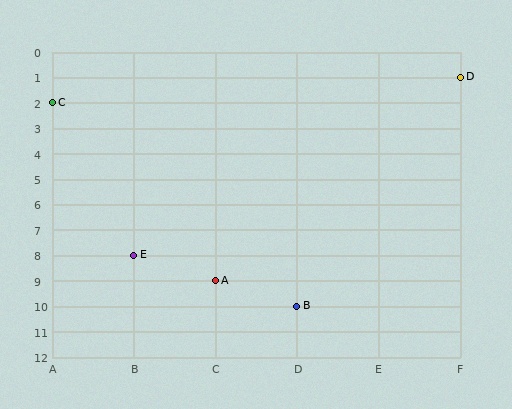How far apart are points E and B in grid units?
Points E and B are 2 columns and 2 rows apart (about 2.8 grid units diagonally).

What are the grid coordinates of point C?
Point C is at grid coordinates (A, 2).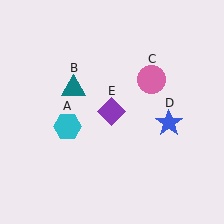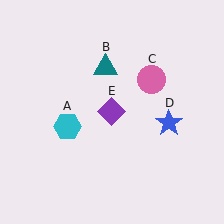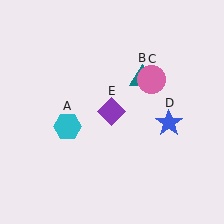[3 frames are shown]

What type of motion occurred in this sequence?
The teal triangle (object B) rotated clockwise around the center of the scene.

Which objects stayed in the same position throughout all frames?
Cyan hexagon (object A) and pink circle (object C) and blue star (object D) and purple diamond (object E) remained stationary.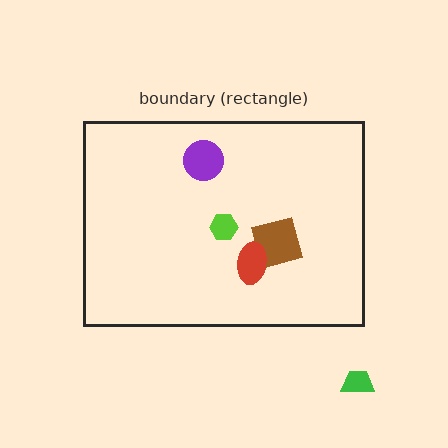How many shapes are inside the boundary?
4 inside, 1 outside.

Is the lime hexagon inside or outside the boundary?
Inside.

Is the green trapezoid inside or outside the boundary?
Outside.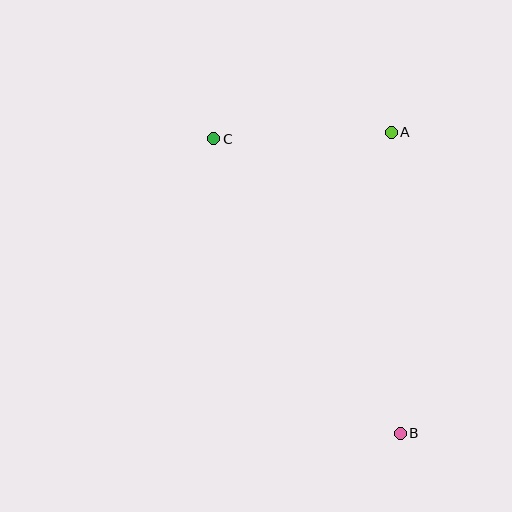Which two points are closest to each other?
Points A and C are closest to each other.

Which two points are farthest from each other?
Points B and C are farthest from each other.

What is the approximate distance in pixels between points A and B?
The distance between A and B is approximately 301 pixels.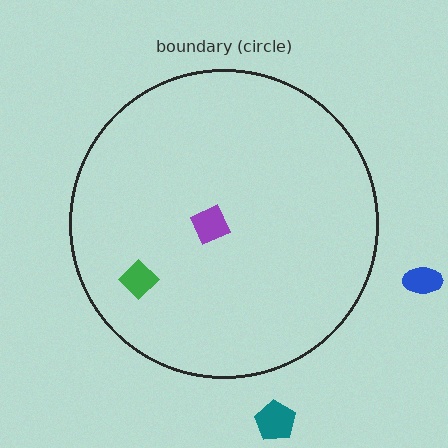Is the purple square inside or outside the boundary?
Inside.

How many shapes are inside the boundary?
2 inside, 2 outside.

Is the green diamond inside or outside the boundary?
Inside.